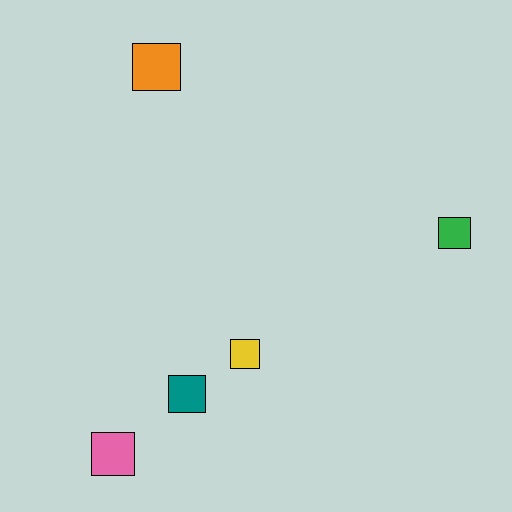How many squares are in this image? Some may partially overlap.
There are 5 squares.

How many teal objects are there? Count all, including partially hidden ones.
There is 1 teal object.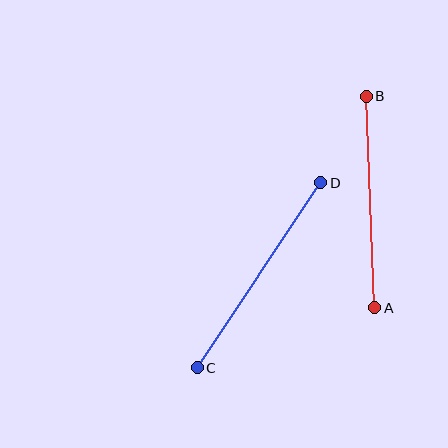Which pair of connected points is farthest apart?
Points C and D are farthest apart.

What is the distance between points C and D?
The distance is approximately 222 pixels.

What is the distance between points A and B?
The distance is approximately 211 pixels.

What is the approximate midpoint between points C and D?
The midpoint is at approximately (259, 275) pixels.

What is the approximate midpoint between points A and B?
The midpoint is at approximately (371, 202) pixels.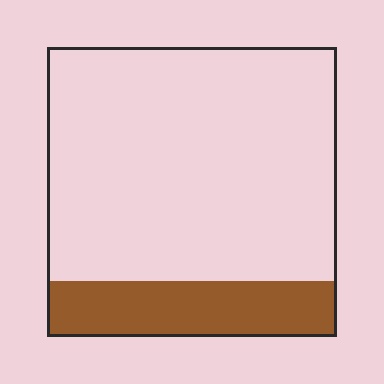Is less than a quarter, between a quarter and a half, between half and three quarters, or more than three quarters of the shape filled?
Less than a quarter.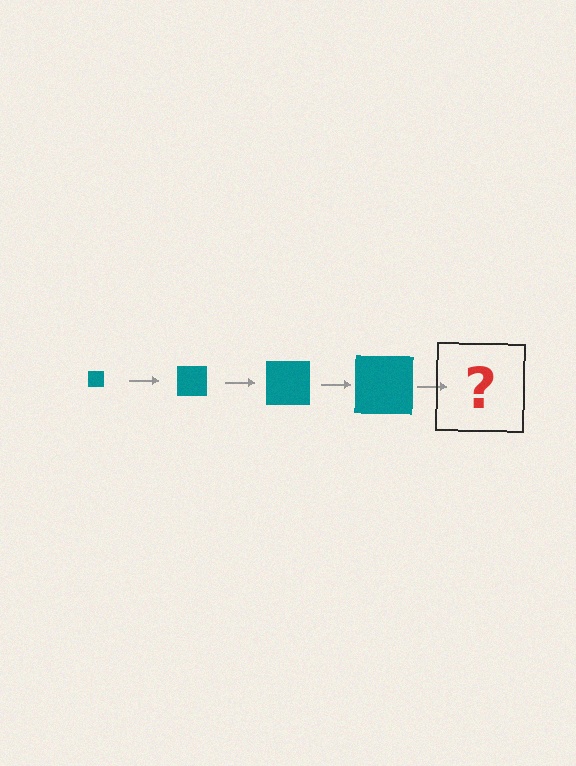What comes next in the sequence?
The next element should be a teal square, larger than the previous one.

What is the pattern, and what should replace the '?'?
The pattern is that the square gets progressively larger each step. The '?' should be a teal square, larger than the previous one.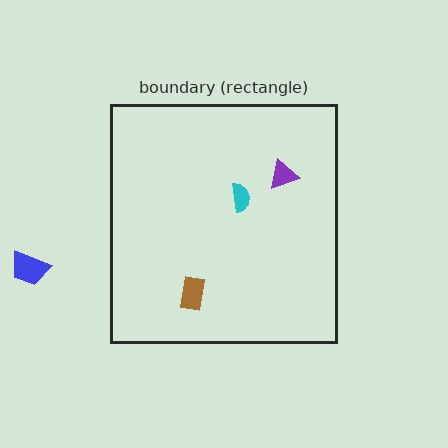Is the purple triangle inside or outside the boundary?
Inside.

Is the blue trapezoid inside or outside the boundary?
Outside.